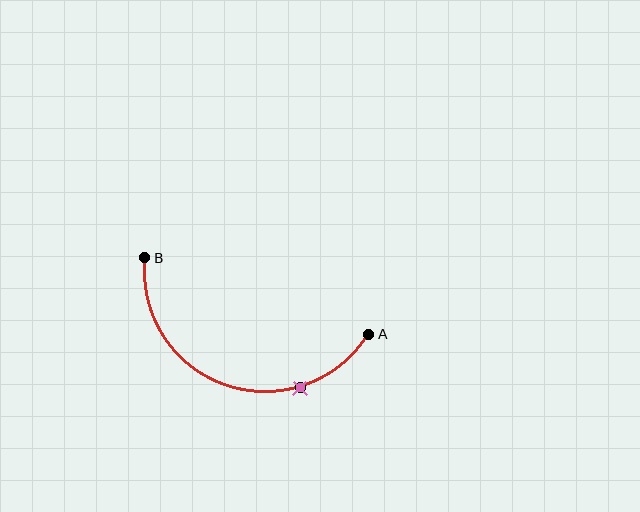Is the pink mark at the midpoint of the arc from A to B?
No. The pink mark lies on the arc but is closer to endpoint A. The arc midpoint would be at the point on the curve equidistant along the arc from both A and B.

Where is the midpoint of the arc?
The arc midpoint is the point on the curve farthest from the straight line joining A and B. It sits below that line.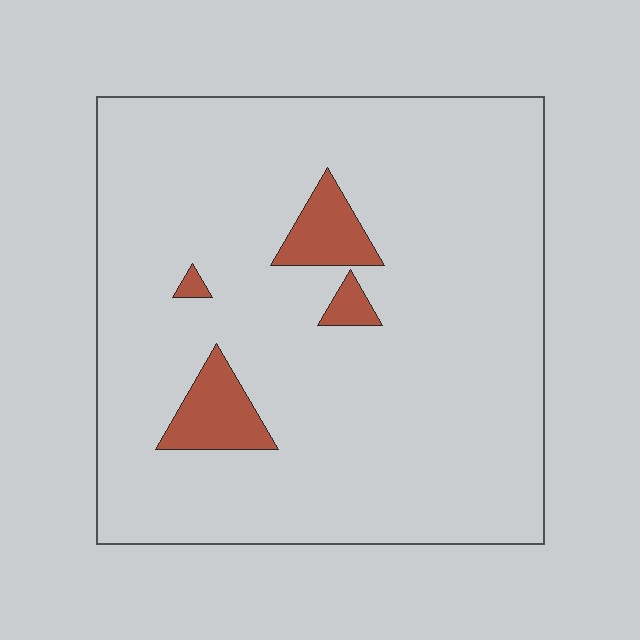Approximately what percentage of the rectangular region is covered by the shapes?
Approximately 5%.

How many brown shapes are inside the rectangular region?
4.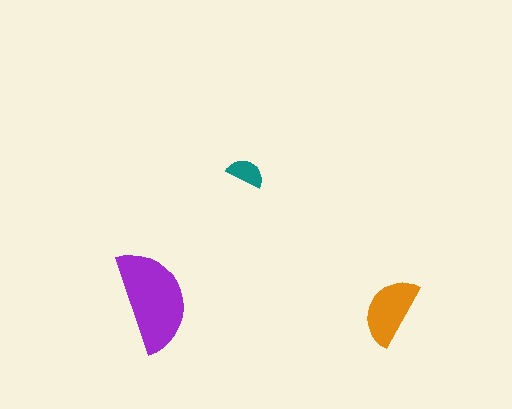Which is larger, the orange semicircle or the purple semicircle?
The purple one.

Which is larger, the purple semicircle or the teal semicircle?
The purple one.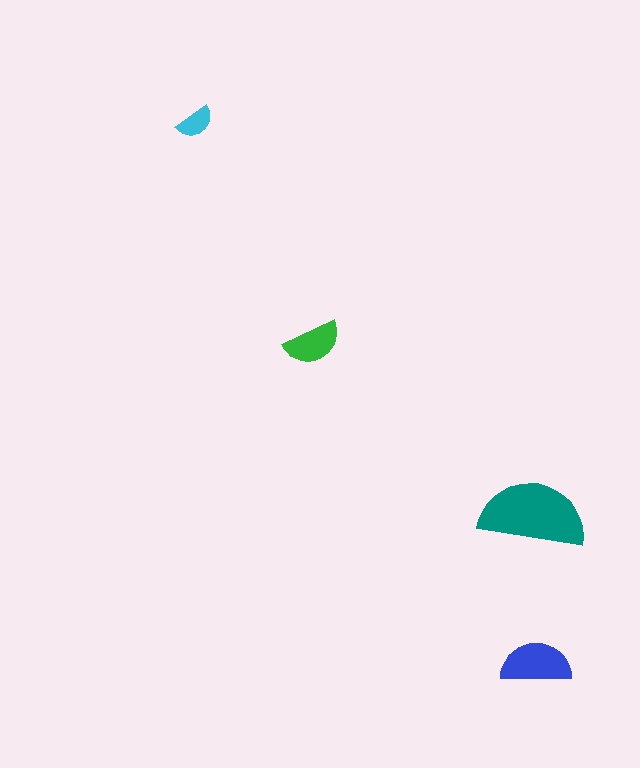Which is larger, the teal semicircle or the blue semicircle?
The teal one.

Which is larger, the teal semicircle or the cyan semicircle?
The teal one.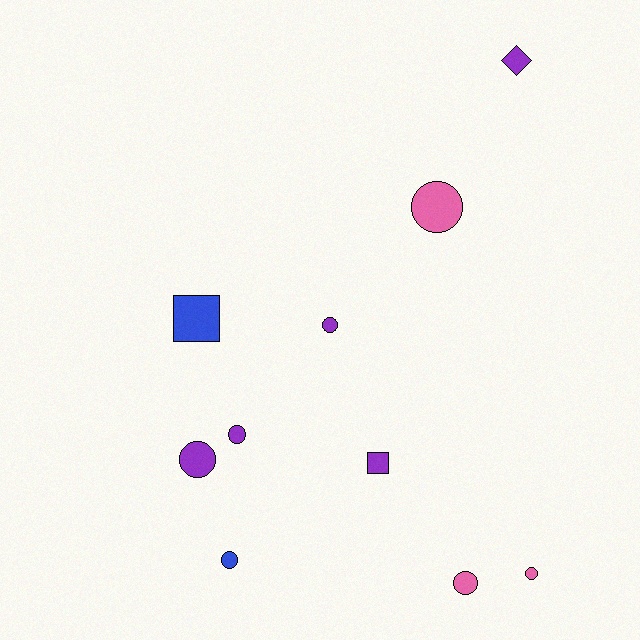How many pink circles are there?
There are 3 pink circles.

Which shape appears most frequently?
Circle, with 7 objects.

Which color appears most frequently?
Purple, with 5 objects.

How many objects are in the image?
There are 10 objects.